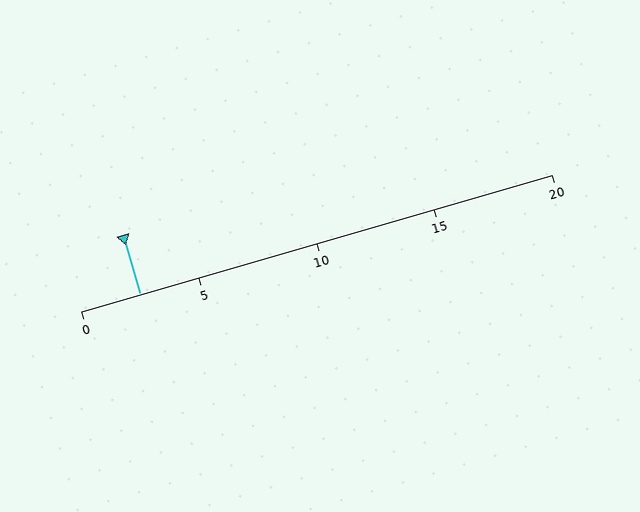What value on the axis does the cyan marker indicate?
The marker indicates approximately 2.5.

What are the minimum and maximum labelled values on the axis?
The axis runs from 0 to 20.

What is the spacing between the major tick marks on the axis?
The major ticks are spaced 5 apart.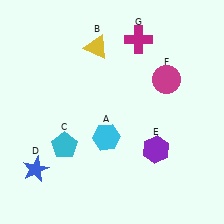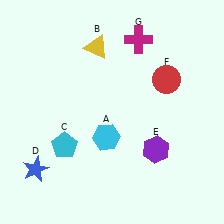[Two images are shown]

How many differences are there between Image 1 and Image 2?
There is 1 difference between the two images.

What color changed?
The circle (F) changed from magenta in Image 1 to red in Image 2.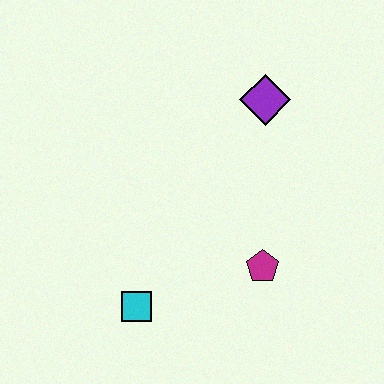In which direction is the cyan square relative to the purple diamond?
The cyan square is below the purple diamond.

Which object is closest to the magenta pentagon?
The cyan square is closest to the magenta pentagon.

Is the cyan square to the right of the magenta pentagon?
No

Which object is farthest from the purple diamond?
The cyan square is farthest from the purple diamond.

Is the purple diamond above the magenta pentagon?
Yes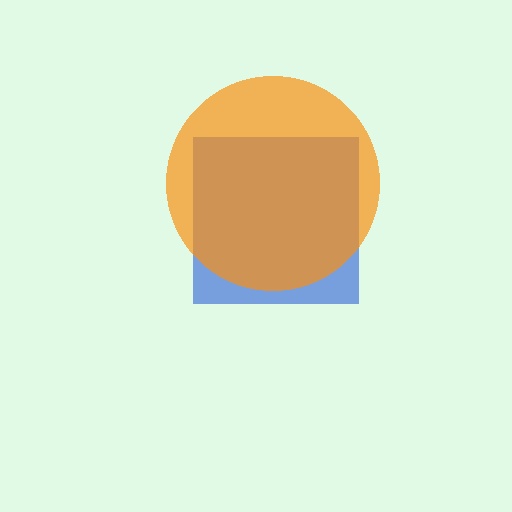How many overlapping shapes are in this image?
There are 2 overlapping shapes in the image.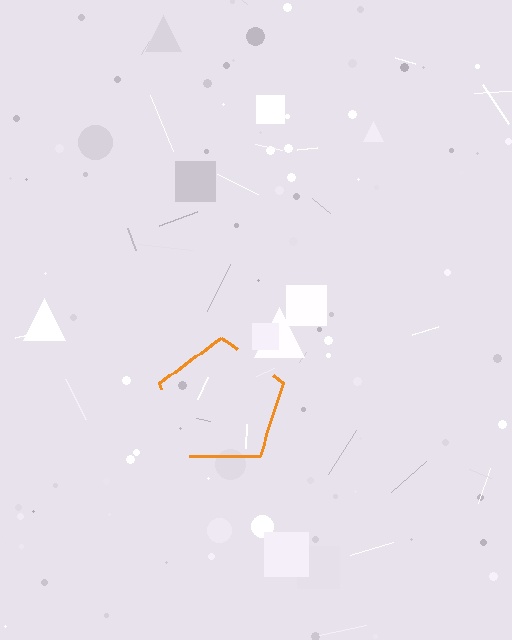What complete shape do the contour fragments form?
The contour fragments form a pentagon.